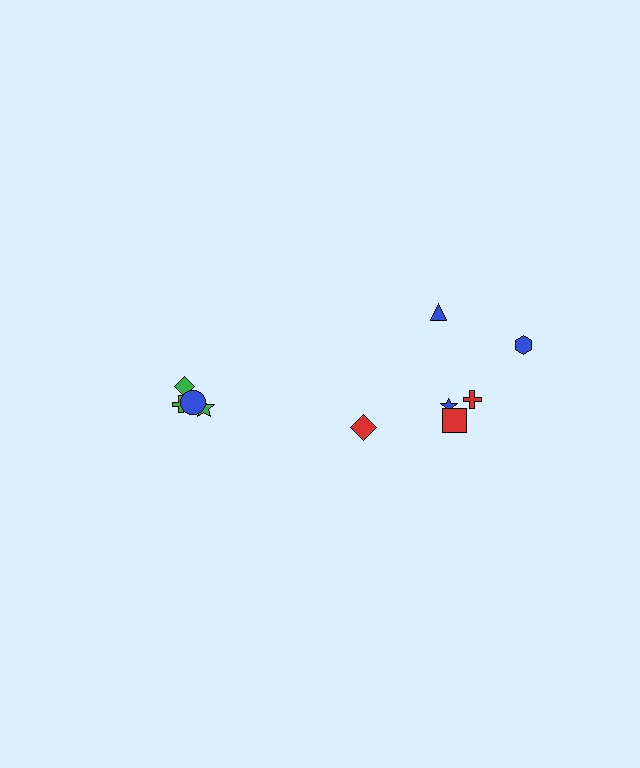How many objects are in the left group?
There are 4 objects.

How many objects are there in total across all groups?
There are 10 objects.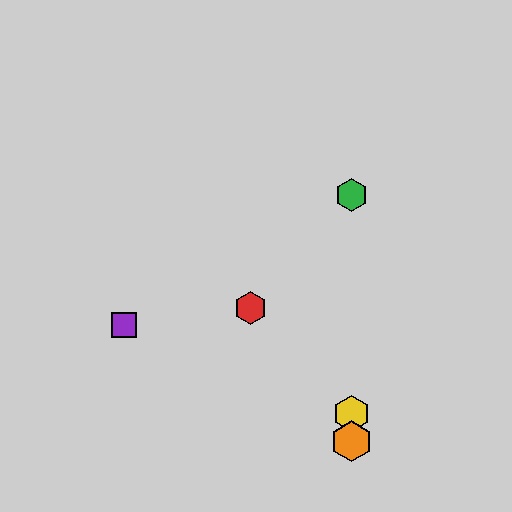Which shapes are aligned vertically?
The blue hexagon, the green hexagon, the yellow hexagon, the orange hexagon are aligned vertically.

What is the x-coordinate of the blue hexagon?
The blue hexagon is at x≈351.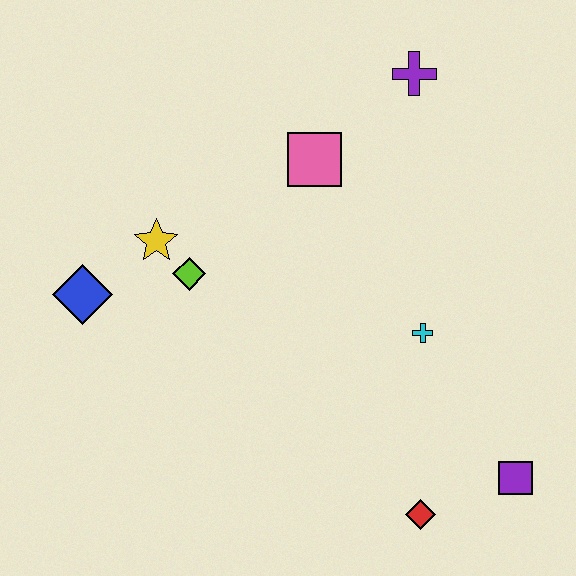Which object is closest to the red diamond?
The purple square is closest to the red diamond.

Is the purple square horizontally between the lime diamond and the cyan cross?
No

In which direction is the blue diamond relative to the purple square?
The blue diamond is to the left of the purple square.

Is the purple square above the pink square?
No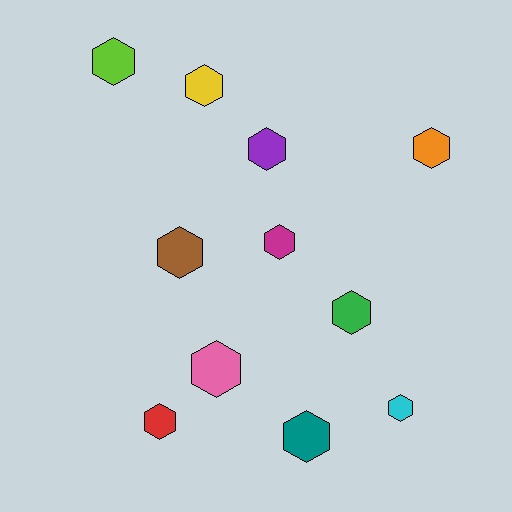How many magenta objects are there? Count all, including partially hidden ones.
There is 1 magenta object.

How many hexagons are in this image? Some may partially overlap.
There are 11 hexagons.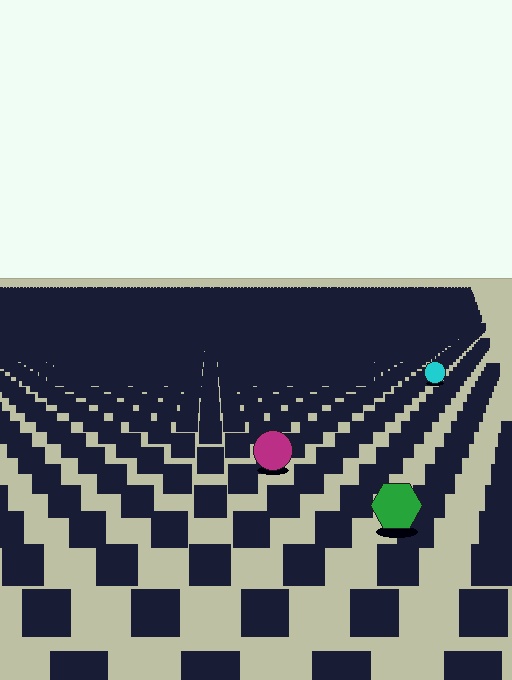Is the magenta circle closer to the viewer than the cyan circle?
Yes. The magenta circle is closer — you can tell from the texture gradient: the ground texture is coarser near it.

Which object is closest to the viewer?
The green hexagon is closest. The texture marks near it are larger and more spread out.